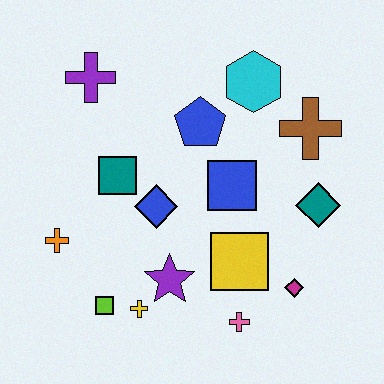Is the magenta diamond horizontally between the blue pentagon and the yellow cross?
No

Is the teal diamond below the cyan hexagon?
Yes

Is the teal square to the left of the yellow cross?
Yes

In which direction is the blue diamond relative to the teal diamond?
The blue diamond is to the left of the teal diamond.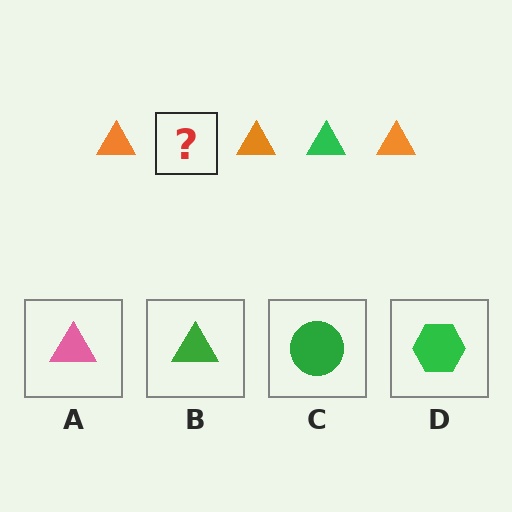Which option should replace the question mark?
Option B.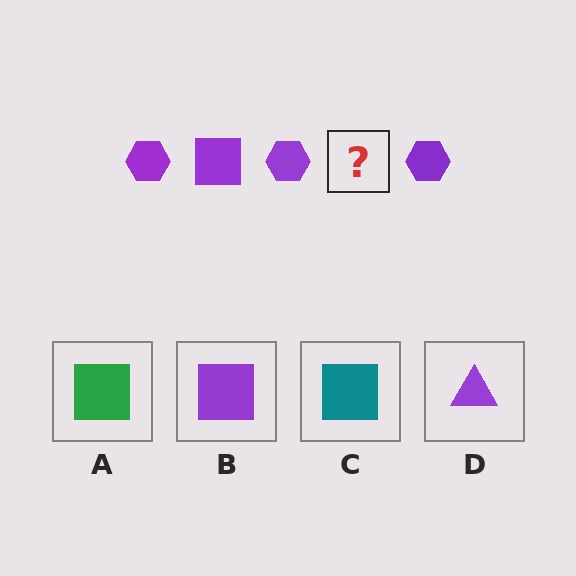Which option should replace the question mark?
Option B.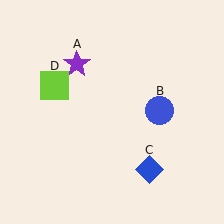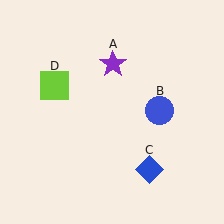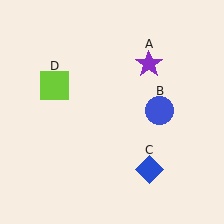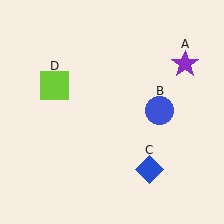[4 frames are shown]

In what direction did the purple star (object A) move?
The purple star (object A) moved right.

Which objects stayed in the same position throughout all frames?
Blue circle (object B) and blue diamond (object C) and lime square (object D) remained stationary.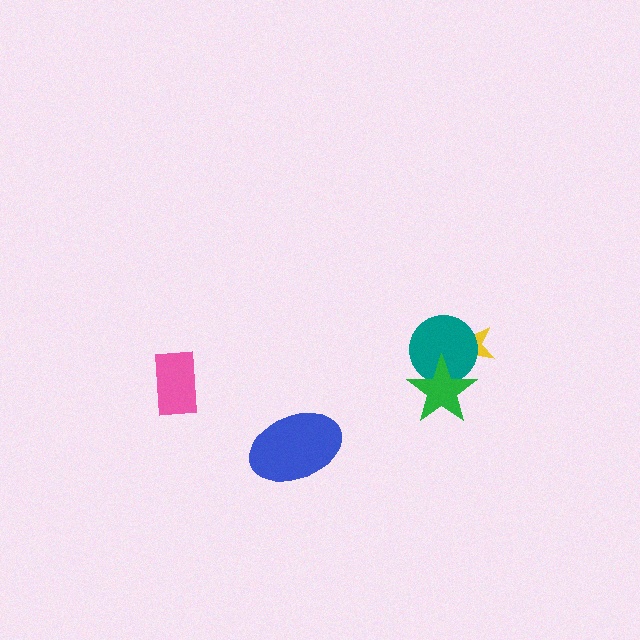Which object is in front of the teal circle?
The green star is in front of the teal circle.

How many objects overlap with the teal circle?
2 objects overlap with the teal circle.